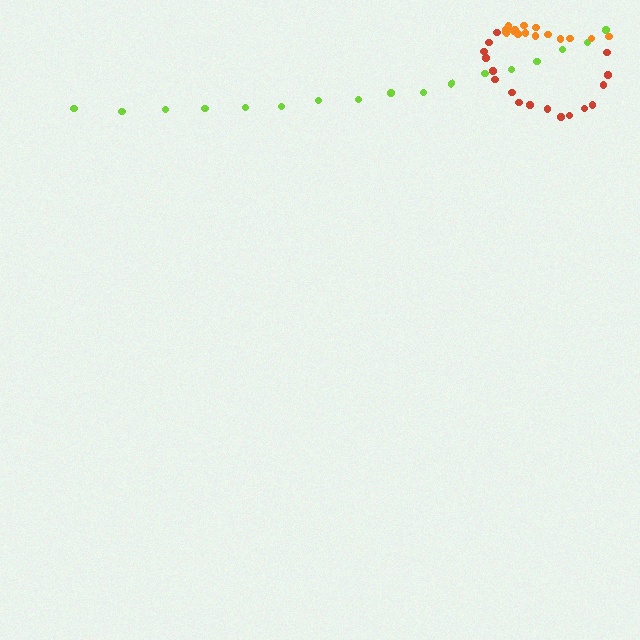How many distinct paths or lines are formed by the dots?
There are 3 distinct paths.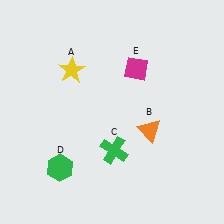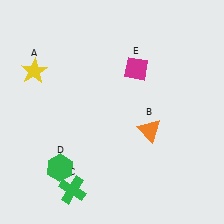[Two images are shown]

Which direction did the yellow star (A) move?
The yellow star (A) moved left.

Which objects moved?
The objects that moved are: the yellow star (A), the green cross (C).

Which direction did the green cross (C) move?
The green cross (C) moved left.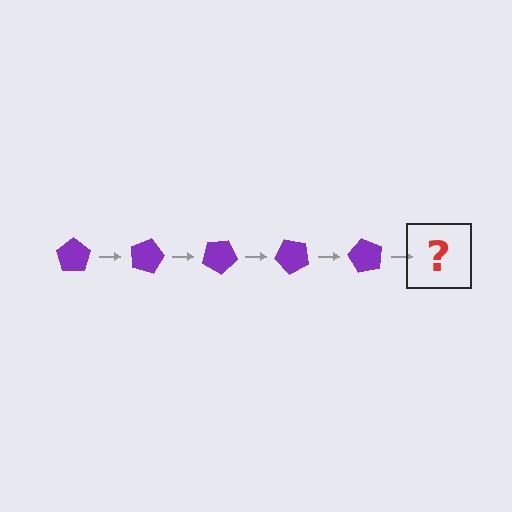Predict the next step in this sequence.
The next step is a purple pentagon rotated 75 degrees.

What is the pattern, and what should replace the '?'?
The pattern is that the pentagon rotates 15 degrees each step. The '?' should be a purple pentagon rotated 75 degrees.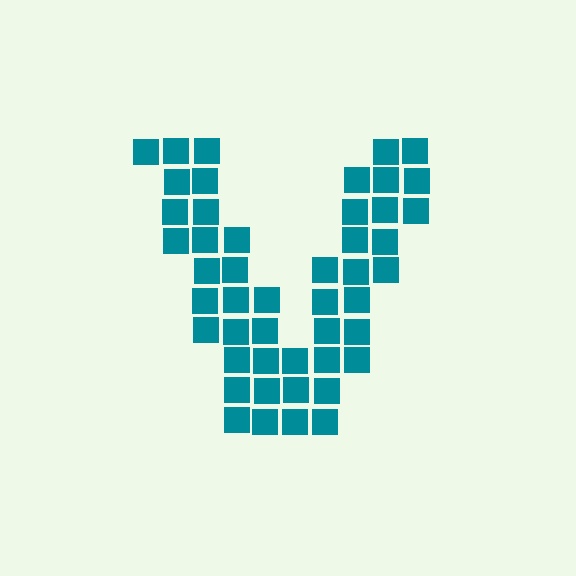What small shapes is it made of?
It is made of small squares.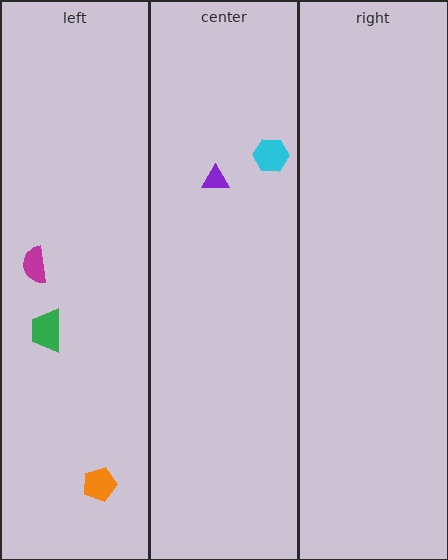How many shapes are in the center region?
2.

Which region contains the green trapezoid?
The left region.